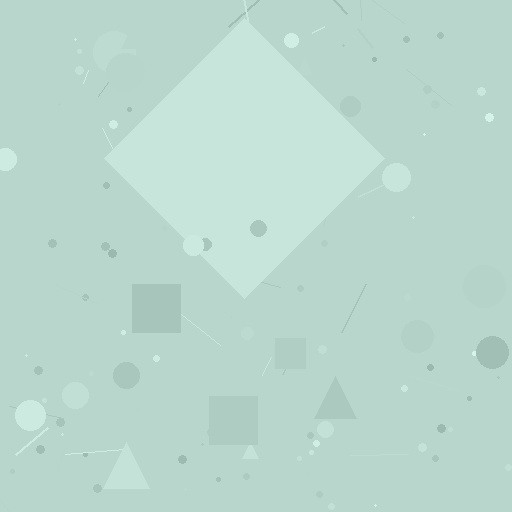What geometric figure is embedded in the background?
A diamond is embedded in the background.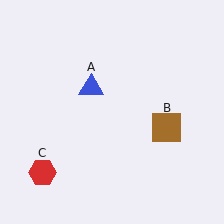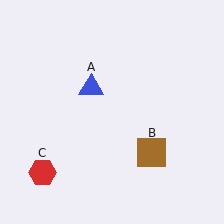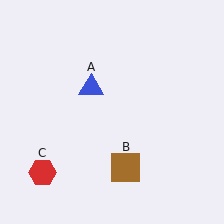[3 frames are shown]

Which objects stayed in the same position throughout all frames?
Blue triangle (object A) and red hexagon (object C) remained stationary.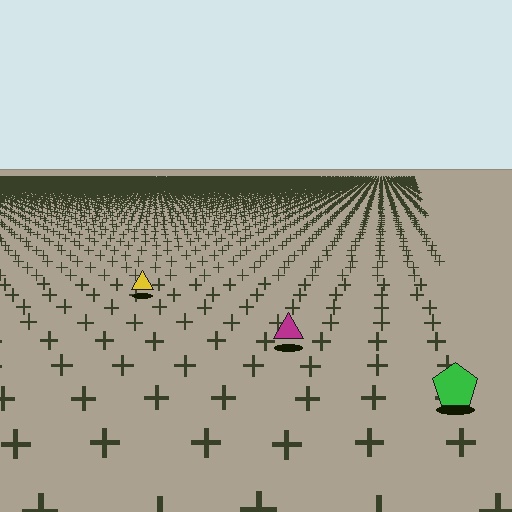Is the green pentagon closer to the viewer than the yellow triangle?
Yes. The green pentagon is closer — you can tell from the texture gradient: the ground texture is coarser near it.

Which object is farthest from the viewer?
The yellow triangle is farthest from the viewer. It appears smaller and the ground texture around it is denser.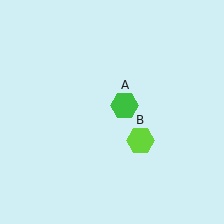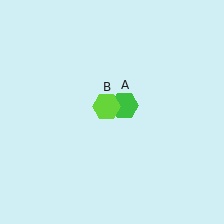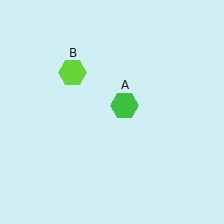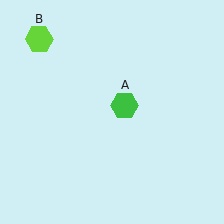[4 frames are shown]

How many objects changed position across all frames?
1 object changed position: lime hexagon (object B).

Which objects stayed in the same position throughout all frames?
Green hexagon (object A) remained stationary.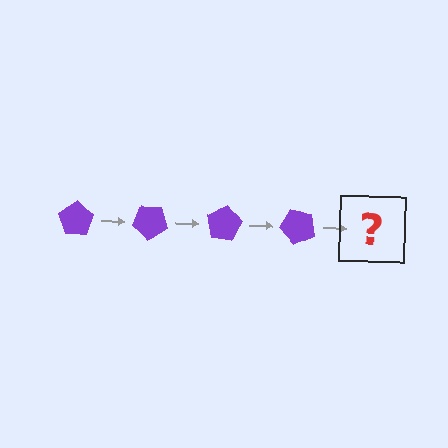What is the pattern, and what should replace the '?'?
The pattern is that the pentagon rotates 40 degrees each step. The '?' should be a purple pentagon rotated 160 degrees.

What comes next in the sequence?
The next element should be a purple pentagon rotated 160 degrees.